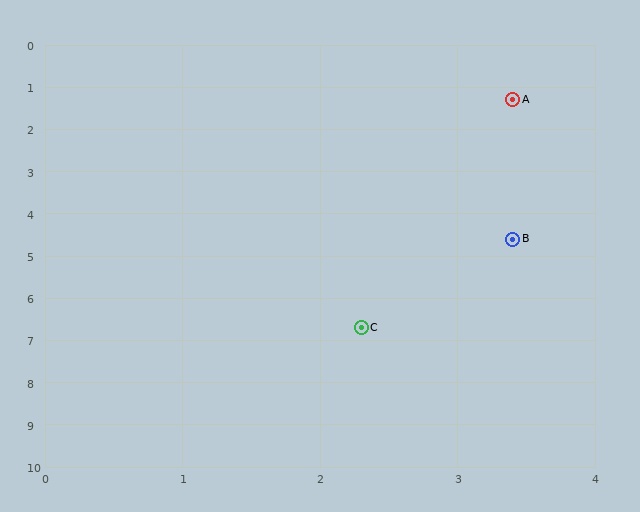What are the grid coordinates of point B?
Point B is at approximately (3.4, 4.6).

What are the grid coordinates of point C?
Point C is at approximately (2.3, 6.7).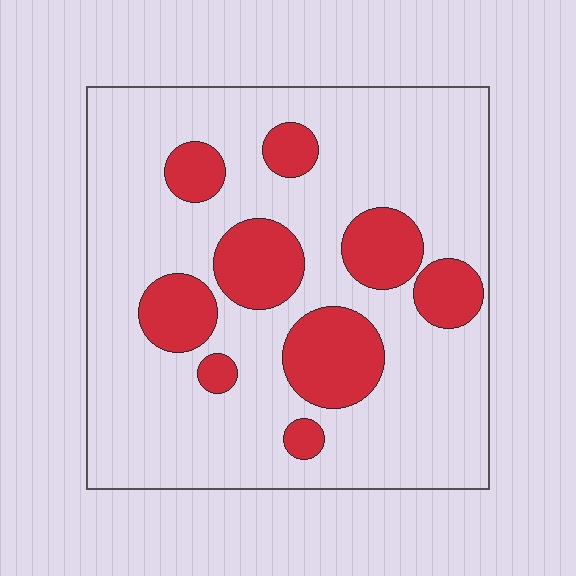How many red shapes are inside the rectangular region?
9.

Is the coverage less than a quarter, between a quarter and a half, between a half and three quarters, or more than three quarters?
Less than a quarter.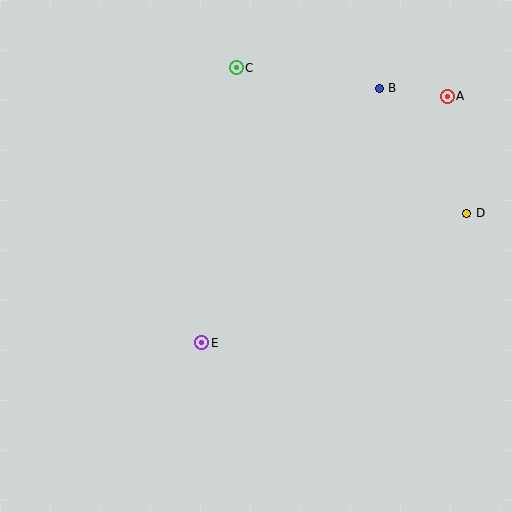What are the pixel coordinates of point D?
Point D is at (467, 213).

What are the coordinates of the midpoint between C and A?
The midpoint between C and A is at (342, 82).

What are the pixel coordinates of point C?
Point C is at (236, 68).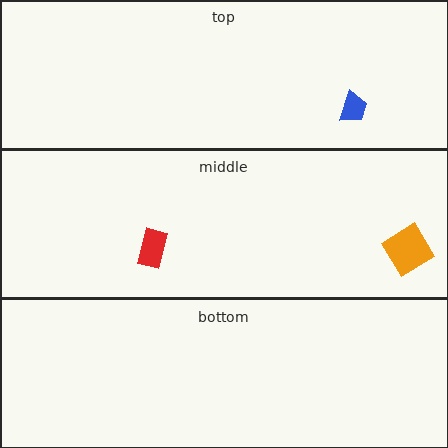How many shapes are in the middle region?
2.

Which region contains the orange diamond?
The middle region.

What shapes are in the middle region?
The orange diamond, the red rectangle.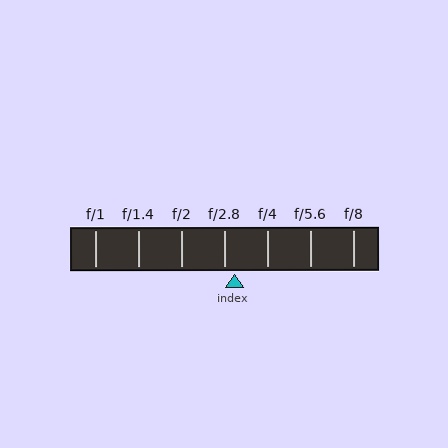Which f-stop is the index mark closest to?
The index mark is closest to f/2.8.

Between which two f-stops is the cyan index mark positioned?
The index mark is between f/2.8 and f/4.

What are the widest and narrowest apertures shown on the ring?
The widest aperture shown is f/1 and the narrowest is f/8.